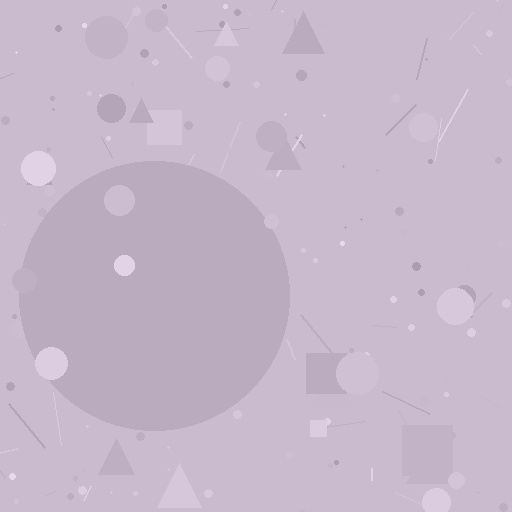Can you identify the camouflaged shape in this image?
The camouflaged shape is a circle.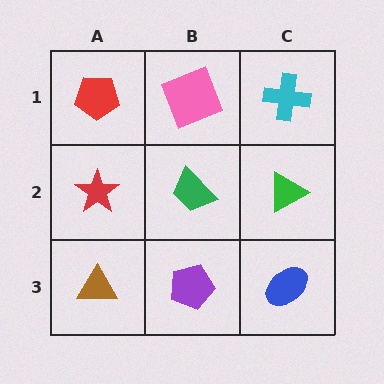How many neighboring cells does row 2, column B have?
4.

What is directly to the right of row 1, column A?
A pink square.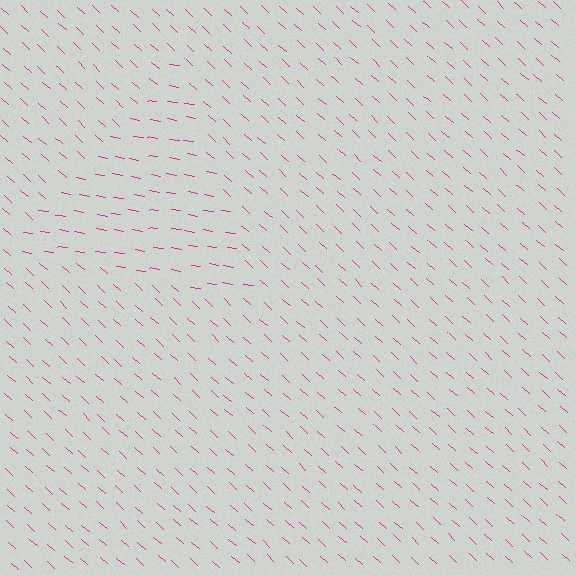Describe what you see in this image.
The image is filled with small magenta line segments. A triangle region in the image has lines oriented differently from the surrounding lines, creating a visible texture boundary.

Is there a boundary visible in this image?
Yes, there is a texture boundary formed by a change in line orientation.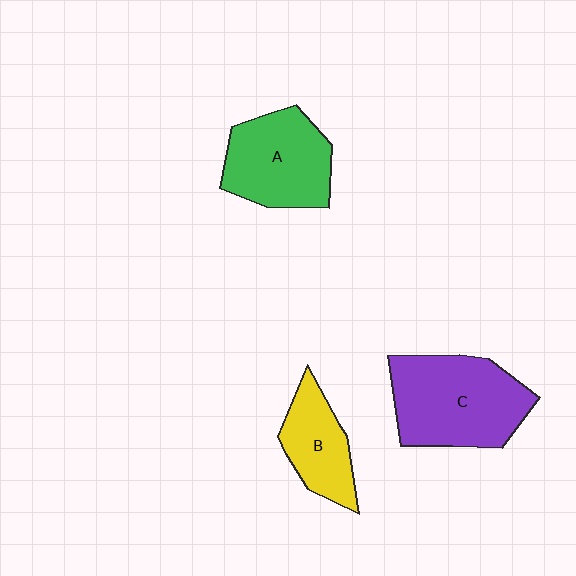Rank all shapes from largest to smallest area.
From largest to smallest: C (purple), A (green), B (yellow).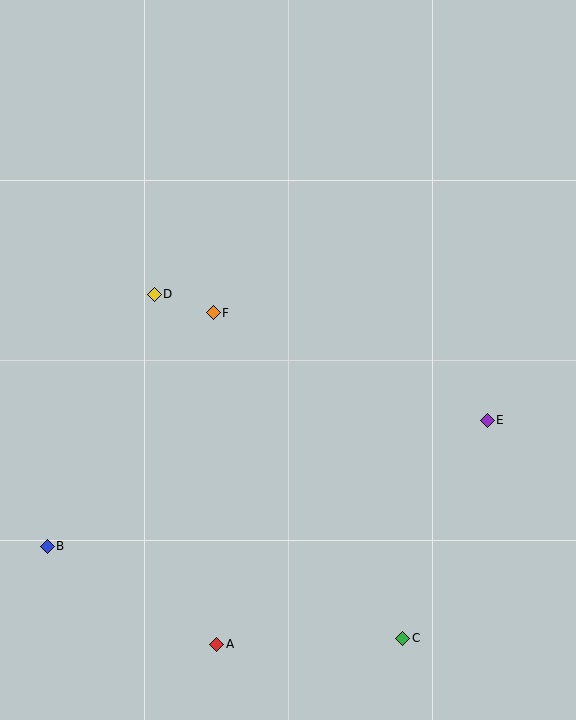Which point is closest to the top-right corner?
Point E is closest to the top-right corner.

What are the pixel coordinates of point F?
Point F is at (213, 313).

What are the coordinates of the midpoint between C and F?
The midpoint between C and F is at (308, 476).